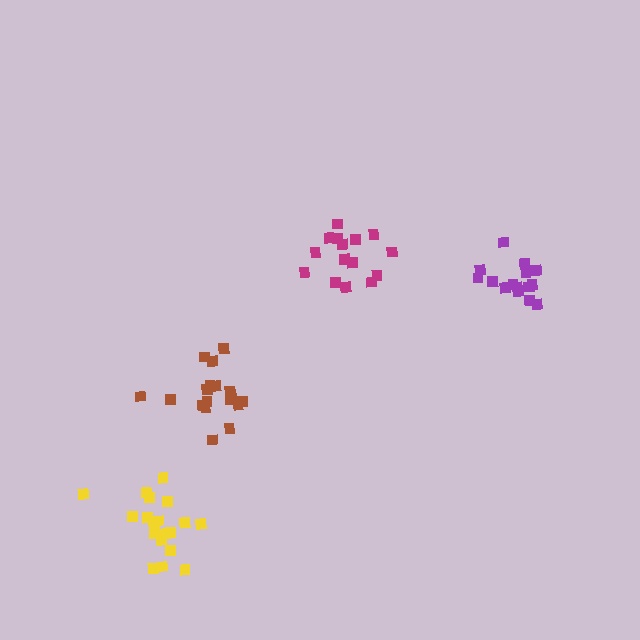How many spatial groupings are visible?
There are 4 spatial groupings.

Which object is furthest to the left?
The yellow cluster is leftmost.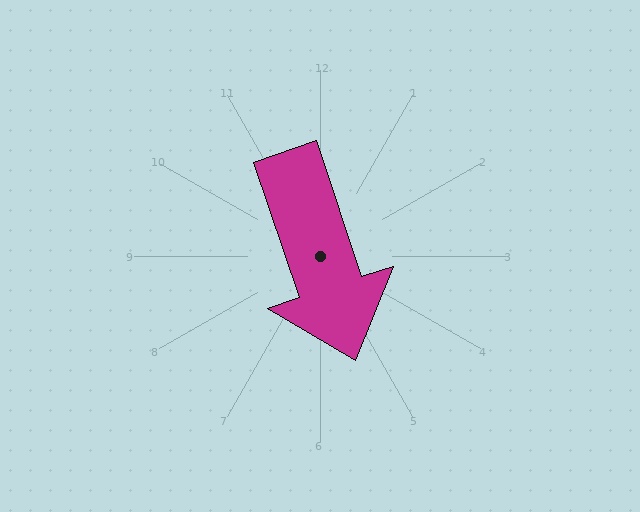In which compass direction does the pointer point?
South.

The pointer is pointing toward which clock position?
Roughly 5 o'clock.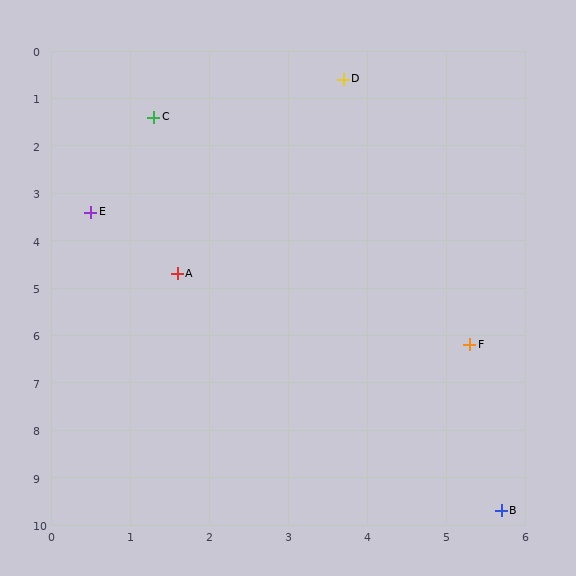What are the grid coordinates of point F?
Point F is at approximately (5.3, 6.2).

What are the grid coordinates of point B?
Point B is at approximately (5.7, 9.7).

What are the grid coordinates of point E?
Point E is at approximately (0.5, 3.4).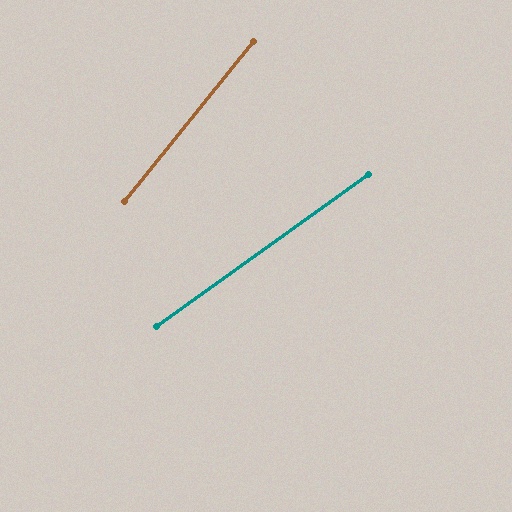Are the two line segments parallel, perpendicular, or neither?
Neither parallel nor perpendicular — they differ by about 15°.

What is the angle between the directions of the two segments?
Approximately 15 degrees.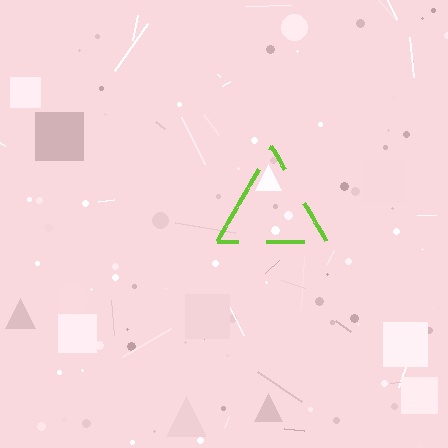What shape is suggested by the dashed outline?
The dashed outline suggests a triangle.